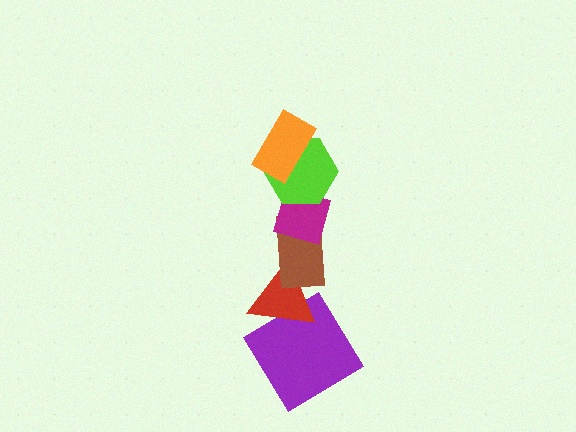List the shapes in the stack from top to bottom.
From top to bottom: the orange rectangle, the lime hexagon, the magenta diamond, the brown rectangle, the red triangle, the purple diamond.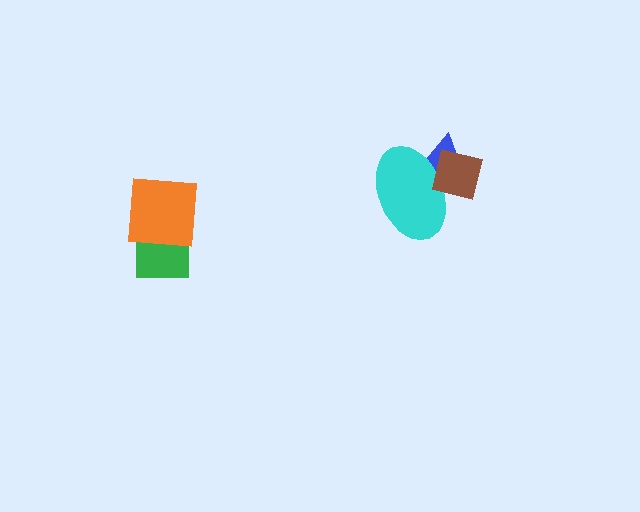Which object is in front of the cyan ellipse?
The brown square is in front of the cyan ellipse.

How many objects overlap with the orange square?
1 object overlaps with the orange square.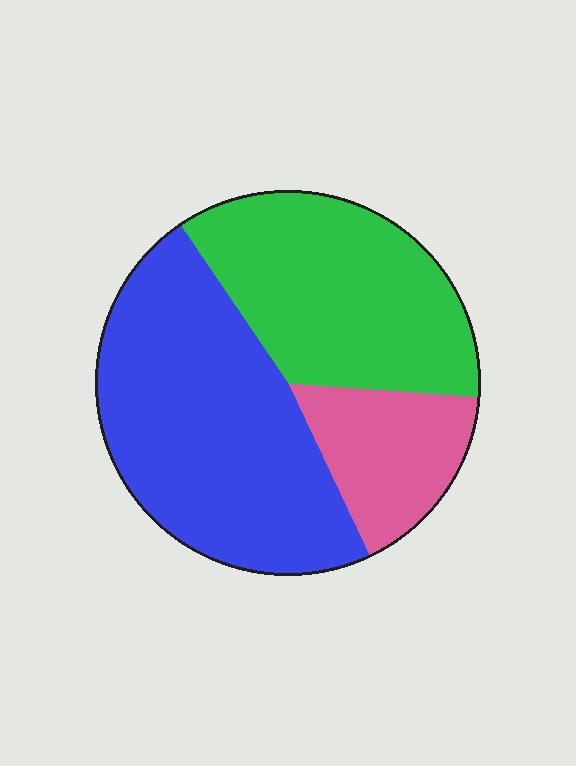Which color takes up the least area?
Pink, at roughly 15%.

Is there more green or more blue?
Blue.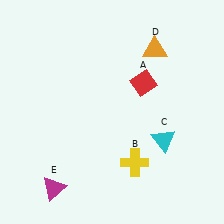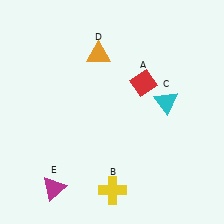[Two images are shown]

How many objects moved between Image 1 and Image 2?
3 objects moved between the two images.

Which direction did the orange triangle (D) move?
The orange triangle (D) moved left.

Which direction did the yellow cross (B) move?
The yellow cross (B) moved down.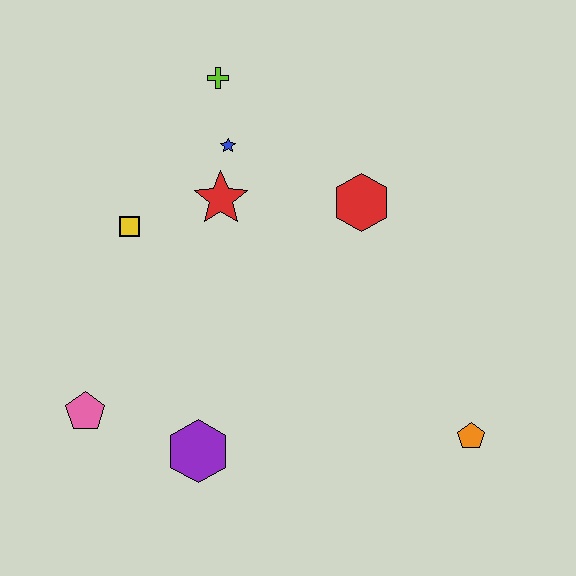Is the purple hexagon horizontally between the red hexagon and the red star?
No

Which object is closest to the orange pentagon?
The red hexagon is closest to the orange pentagon.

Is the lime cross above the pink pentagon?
Yes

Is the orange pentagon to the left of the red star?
No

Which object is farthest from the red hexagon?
The pink pentagon is farthest from the red hexagon.